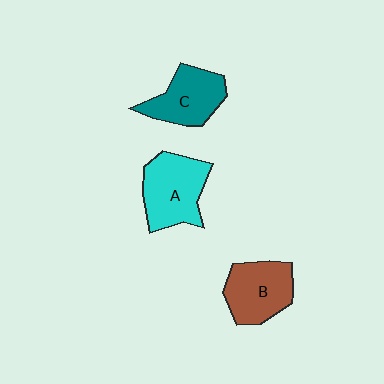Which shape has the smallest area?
Shape C (teal).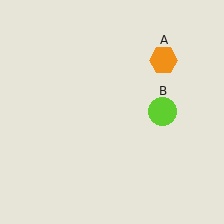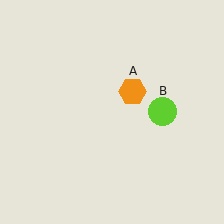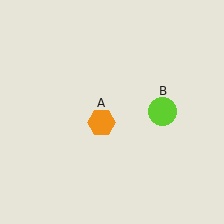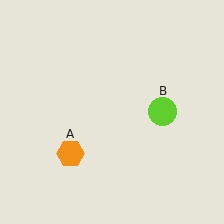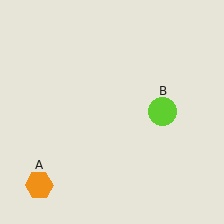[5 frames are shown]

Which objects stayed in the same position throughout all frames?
Lime circle (object B) remained stationary.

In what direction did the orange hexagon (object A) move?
The orange hexagon (object A) moved down and to the left.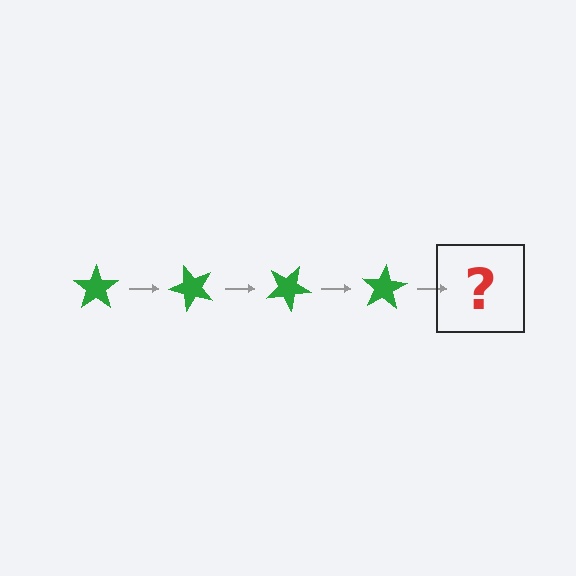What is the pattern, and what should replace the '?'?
The pattern is that the star rotates 50 degrees each step. The '?' should be a green star rotated 200 degrees.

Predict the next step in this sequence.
The next step is a green star rotated 200 degrees.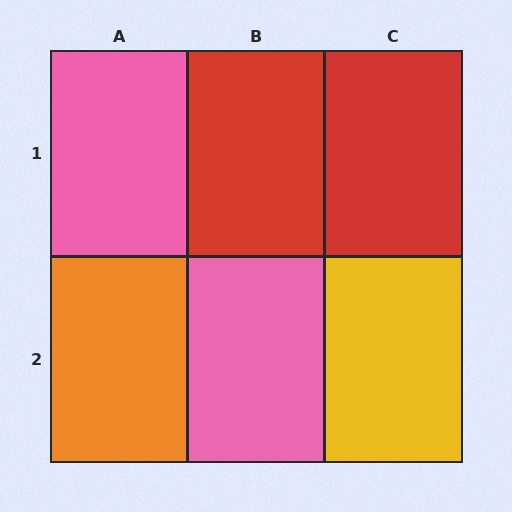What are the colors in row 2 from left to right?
Orange, pink, yellow.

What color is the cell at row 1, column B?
Red.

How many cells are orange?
1 cell is orange.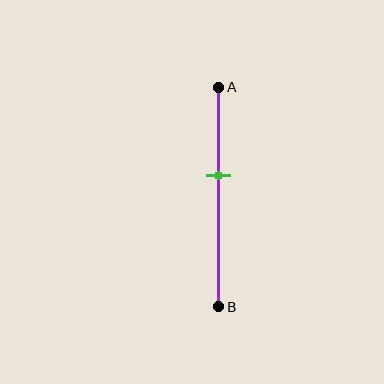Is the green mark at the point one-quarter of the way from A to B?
No, the mark is at about 40% from A, not at the 25% one-quarter point.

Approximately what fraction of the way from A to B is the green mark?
The green mark is approximately 40% of the way from A to B.